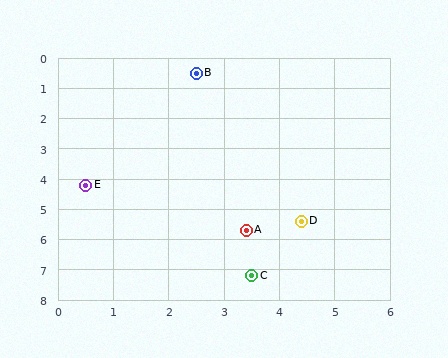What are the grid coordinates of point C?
Point C is at approximately (3.5, 7.2).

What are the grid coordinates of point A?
Point A is at approximately (3.4, 5.7).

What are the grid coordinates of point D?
Point D is at approximately (4.4, 5.4).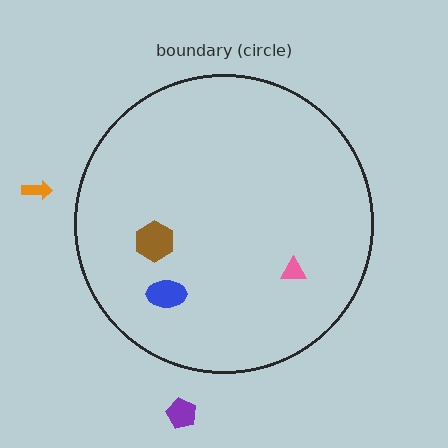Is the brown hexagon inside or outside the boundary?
Inside.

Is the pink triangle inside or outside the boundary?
Inside.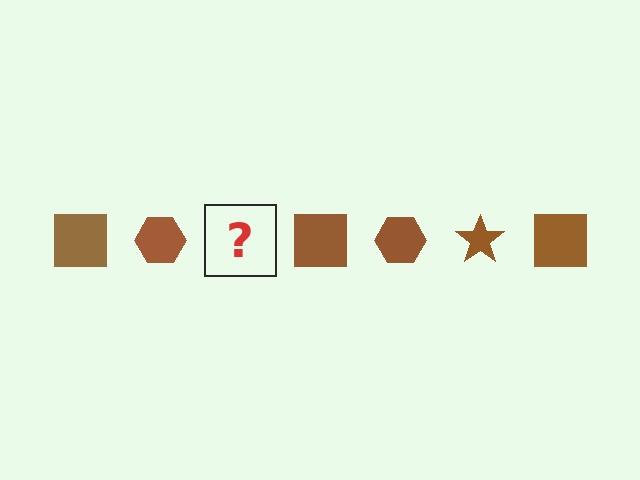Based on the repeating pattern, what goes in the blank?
The blank should be a brown star.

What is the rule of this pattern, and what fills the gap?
The rule is that the pattern cycles through square, hexagon, star shapes in brown. The gap should be filled with a brown star.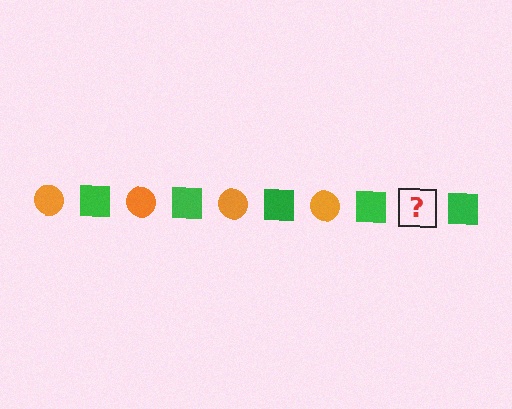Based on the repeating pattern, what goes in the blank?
The blank should be an orange circle.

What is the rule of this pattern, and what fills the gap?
The rule is that the pattern alternates between orange circle and green square. The gap should be filled with an orange circle.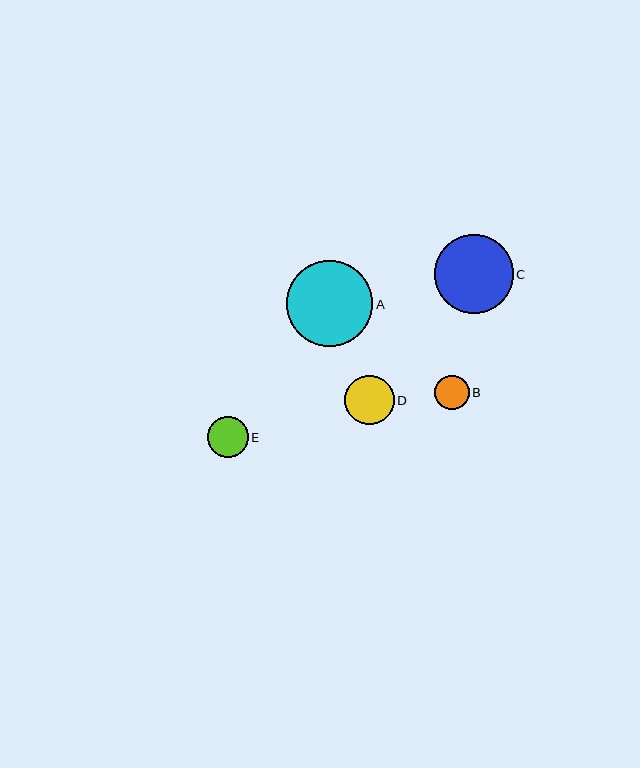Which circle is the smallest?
Circle B is the smallest with a size of approximately 34 pixels.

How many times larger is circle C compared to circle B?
Circle C is approximately 2.3 times the size of circle B.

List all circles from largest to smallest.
From largest to smallest: A, C, D, E, B.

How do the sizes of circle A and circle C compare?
Circle A and circle C are approximately the same size.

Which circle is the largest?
Circle A is the largest with a size of approximately 86 pixels.